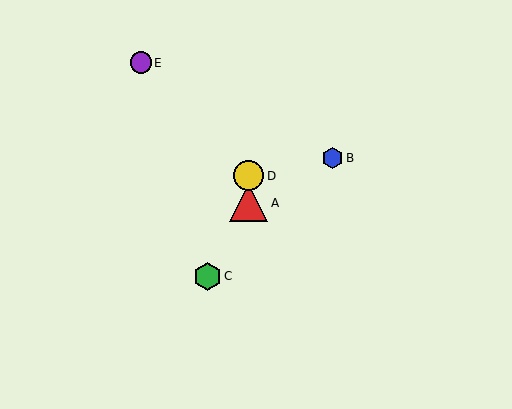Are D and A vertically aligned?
Yes, both are at x≈249.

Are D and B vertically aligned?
No, D is at x≈249 and B is at x≈333.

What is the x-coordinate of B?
Object B is at x≈333.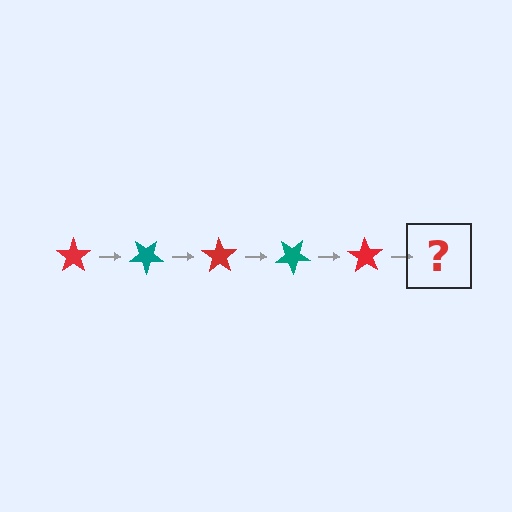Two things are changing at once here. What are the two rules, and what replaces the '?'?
The two rules are that it rotates 35 degrees each step and the color cycles through red and teal. The '?' should be a teal star, rotated 175 degrees from the start.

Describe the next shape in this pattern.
It should be a teal star, rotated 175 degrees from the start.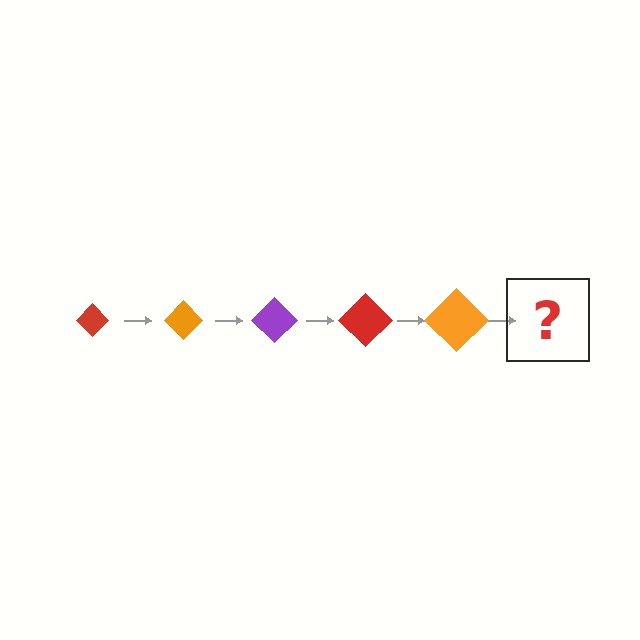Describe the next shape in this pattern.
It should be a purple diamond, larger than the previous one.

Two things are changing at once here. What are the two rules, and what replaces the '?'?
The two rules are that the diamond grows larger each step and the color cycles through red, orange, and purple. The '?' should be a purple diamond, larger than the previous one.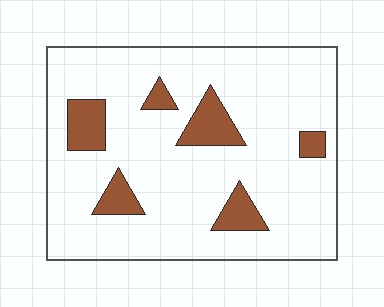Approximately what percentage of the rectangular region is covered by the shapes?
Approximately 15%.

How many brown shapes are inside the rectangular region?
6.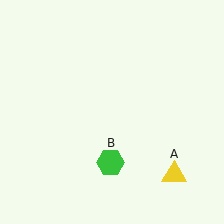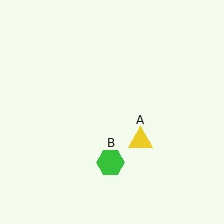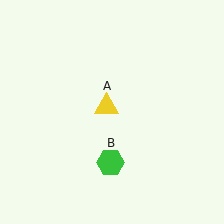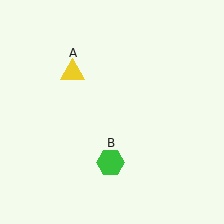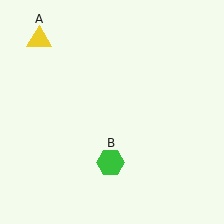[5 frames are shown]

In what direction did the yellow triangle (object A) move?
The yellow triangle (object A) moved up and to the left.